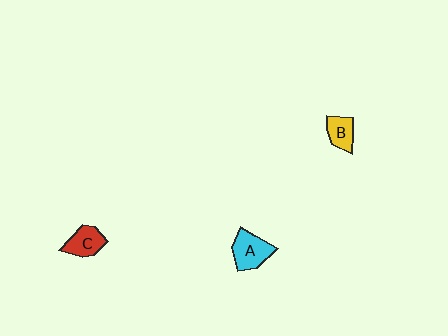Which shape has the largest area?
Shape A (cyan).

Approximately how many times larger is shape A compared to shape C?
Approximately 1.3 times.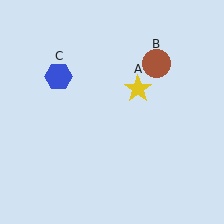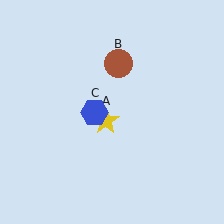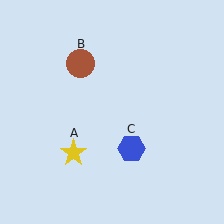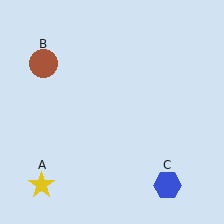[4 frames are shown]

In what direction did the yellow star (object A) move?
The yellow star (object A) moved down and to the left.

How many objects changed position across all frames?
3 objects changed position: yellow star (object A), brown circle (object B), blue hexagon (object C).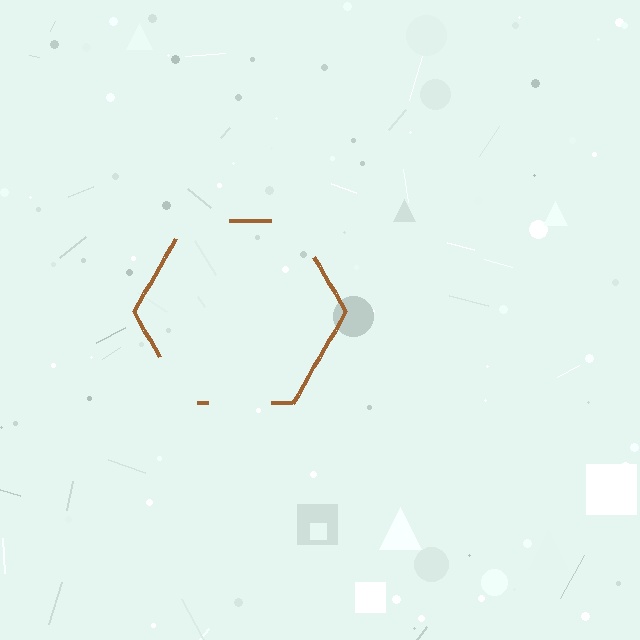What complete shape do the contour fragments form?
The contour fragments form a hexagon.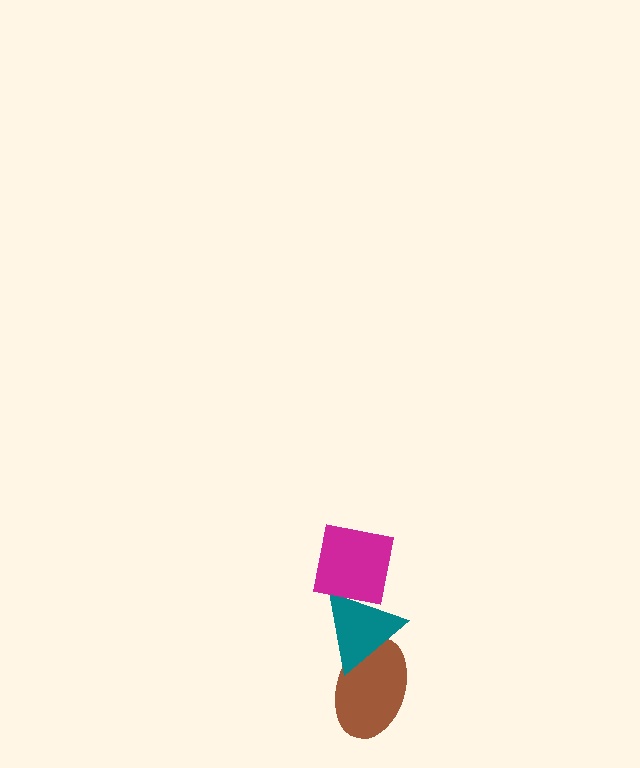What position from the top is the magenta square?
The magenta square is 1st from the top.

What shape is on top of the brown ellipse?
The teal triangle is on top of the brown ellipse.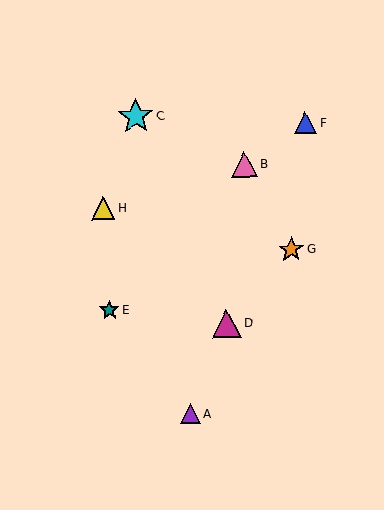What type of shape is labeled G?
Shape G is an orange star.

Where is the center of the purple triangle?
The center of the purple triangle is at (190, 414).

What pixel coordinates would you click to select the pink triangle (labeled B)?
Click at (244, 165) to select the pink triangle B.